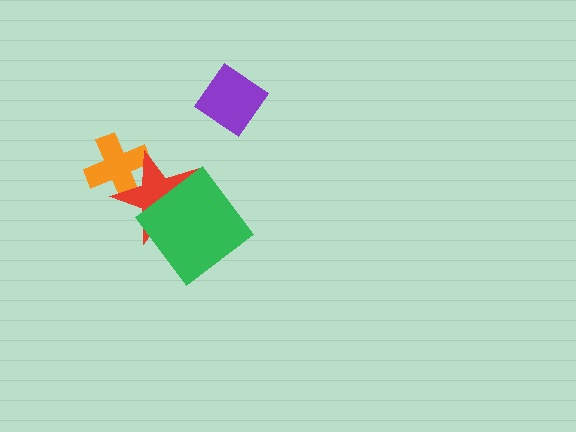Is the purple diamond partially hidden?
No, no other shape covers it.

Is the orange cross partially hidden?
Yes, it is partially covered by another shape.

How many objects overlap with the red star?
2 objects overlap with the red star.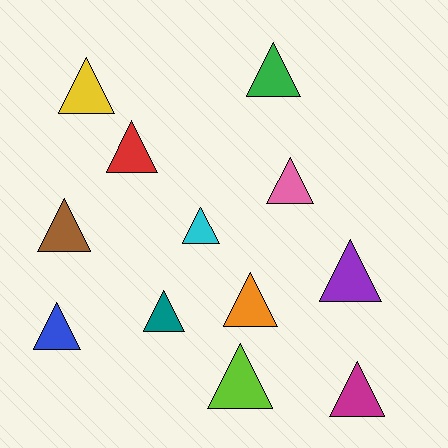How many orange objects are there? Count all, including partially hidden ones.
There is 1 orange object.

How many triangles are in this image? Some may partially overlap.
There are 12 triangles.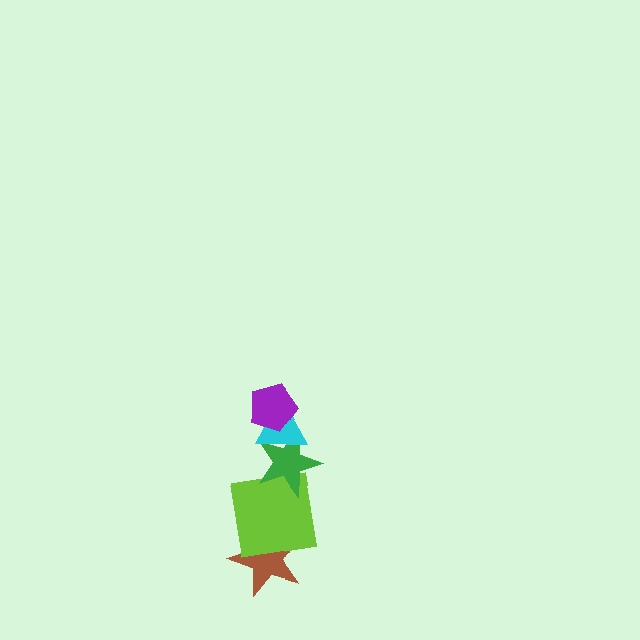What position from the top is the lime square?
The lime square is 4th from the top.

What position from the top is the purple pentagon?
The purple pentagon is 1st from the top.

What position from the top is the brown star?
The brown star is 5th from the top.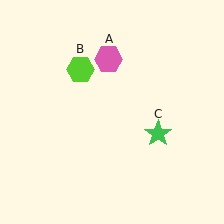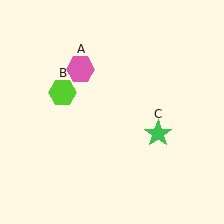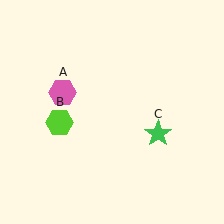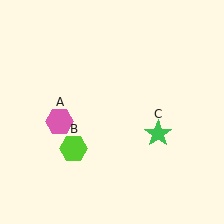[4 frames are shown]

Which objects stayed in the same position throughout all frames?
Green star (object C) remained stationary.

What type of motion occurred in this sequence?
The pink hexagon (object A), lime hexagon (object B) rotated counterclockwise around the center of the scene.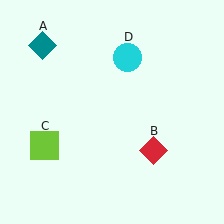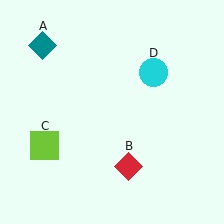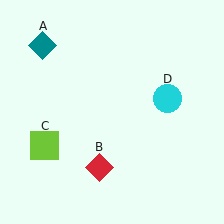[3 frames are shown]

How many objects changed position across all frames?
2 objects changed position: red diamond (object B), cyan circle (object D).